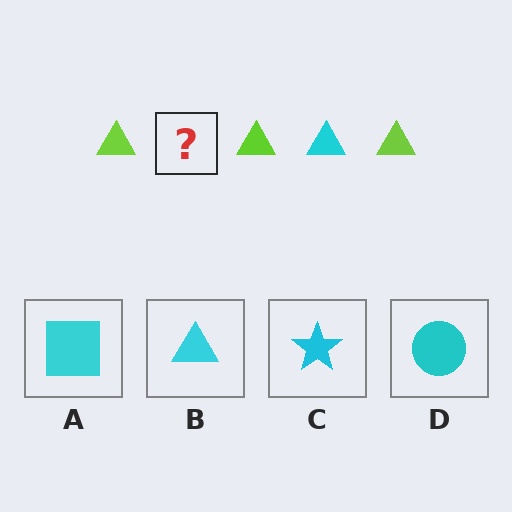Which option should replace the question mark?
Option B.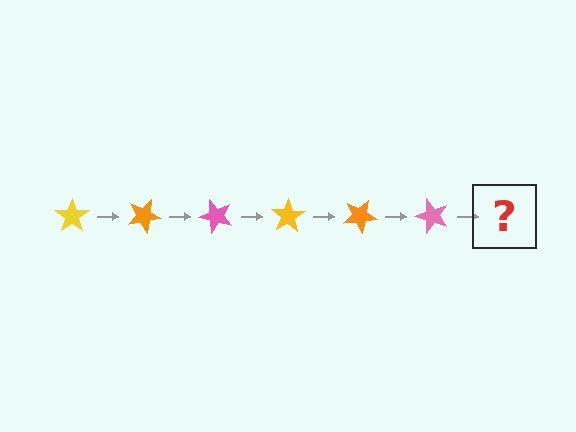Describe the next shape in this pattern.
It should be a yellow star, rotated 150 degrees from the start.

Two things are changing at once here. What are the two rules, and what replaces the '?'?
The two rules are that it rotates 25 degrees each step and the color cycles through yellow, orange, and pink. The '?' should be a yellow star, rotated 150 degrees from the start.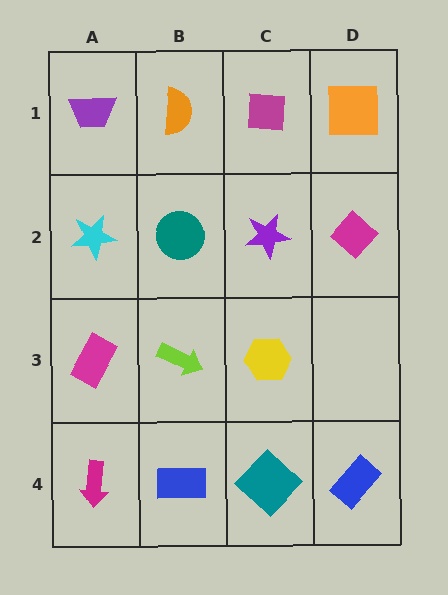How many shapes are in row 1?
4 shapes.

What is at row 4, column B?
A blue rectangle.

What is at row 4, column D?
A blue rectangle.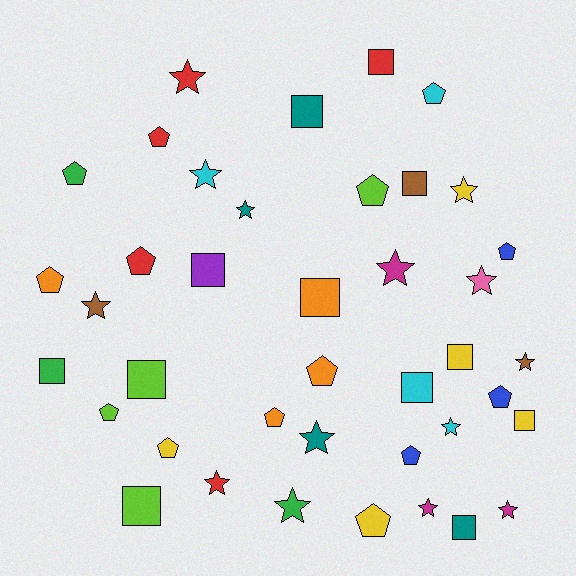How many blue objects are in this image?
There are 3 blue objects.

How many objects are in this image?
There are 40 objects.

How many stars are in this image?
There are 14 stars.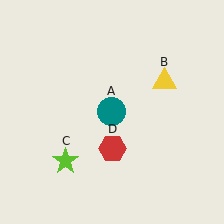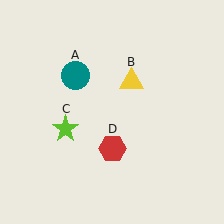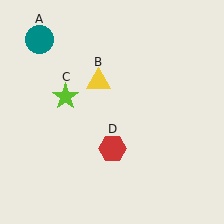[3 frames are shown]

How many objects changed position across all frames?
3 objects changed position: teal circle (object A), yellow triangle (object B), lime star (object C).